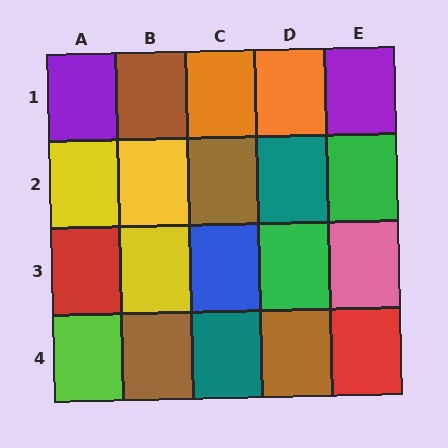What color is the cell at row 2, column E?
Green.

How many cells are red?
2 cells are red.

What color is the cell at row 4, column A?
Lime.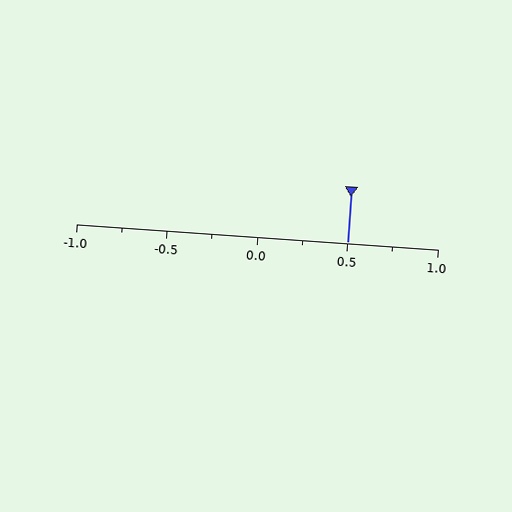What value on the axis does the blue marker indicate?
The marker indicates approximately 0.5.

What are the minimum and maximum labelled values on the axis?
The axis runs from -1.0 to 1.0.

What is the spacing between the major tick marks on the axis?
The major ticks are spaced 0.5 apart.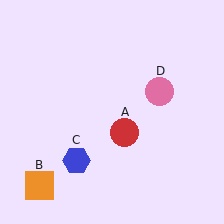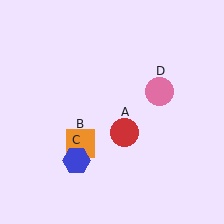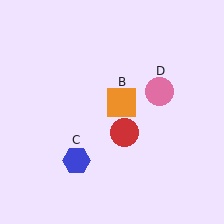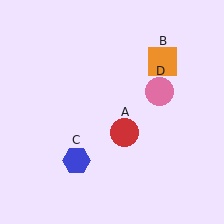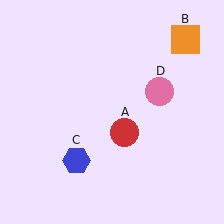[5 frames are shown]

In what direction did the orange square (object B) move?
The orange square (object B) moved up and to the right.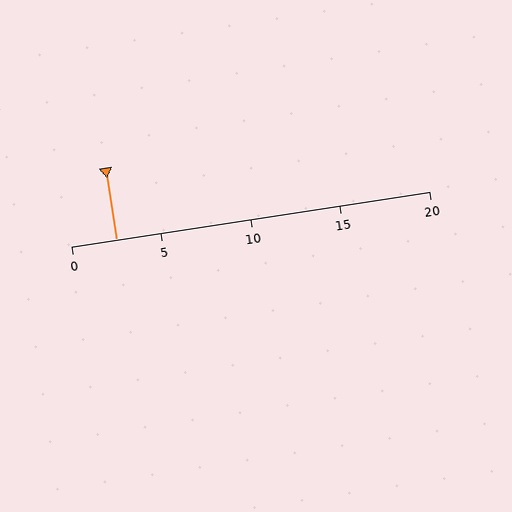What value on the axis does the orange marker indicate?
The marker indicates approximately 2.5.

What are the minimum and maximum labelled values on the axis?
The axis runs from 0 to 20.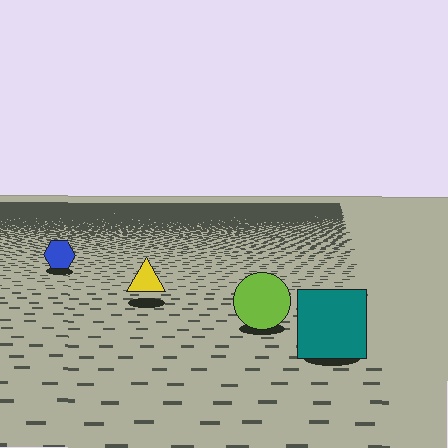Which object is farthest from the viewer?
The blue hexagon is farthest from the viewer. It appears smaller and the ground texture around it is denser.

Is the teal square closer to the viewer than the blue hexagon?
Yes. The teal square is closer — you can tell from the texture gradient: the ground texture is coarser near it.